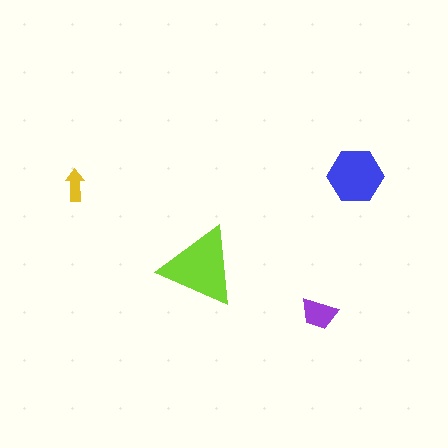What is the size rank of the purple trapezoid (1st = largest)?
3rd.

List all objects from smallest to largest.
The yellow arrow, the purple trapezoid, the blue hexagon, the lime triangle.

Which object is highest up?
The blue hexagon is topmost.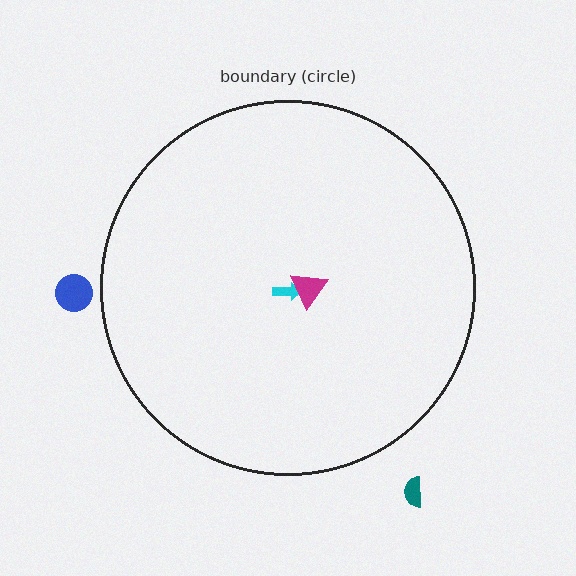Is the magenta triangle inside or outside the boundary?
Inside.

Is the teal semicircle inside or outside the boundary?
Outside.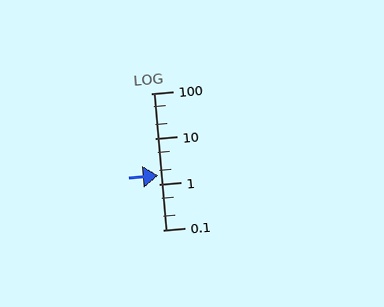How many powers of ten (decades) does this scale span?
The scale spans 3 decades, from 0.1 to 100.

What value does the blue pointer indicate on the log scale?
The pointer indicates approximately 1.6.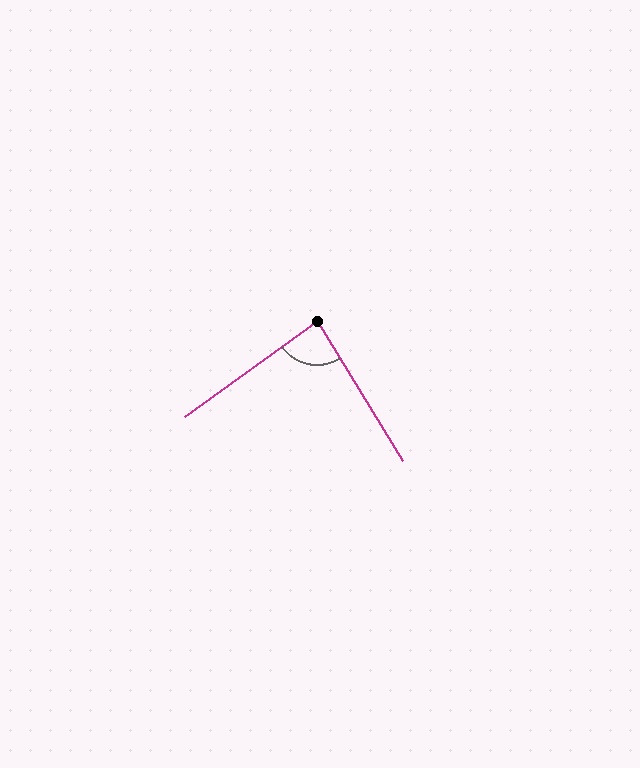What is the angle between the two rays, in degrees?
Approximately 86 degrees.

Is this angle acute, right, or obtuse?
It is approximately a right angle.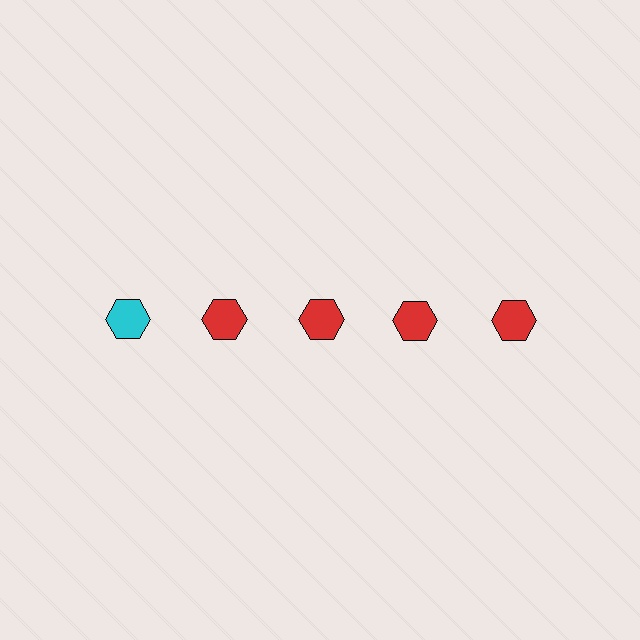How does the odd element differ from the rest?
It has a different color: cyan instead of red.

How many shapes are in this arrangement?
There are 5 shapes arranged in a grid pattern.